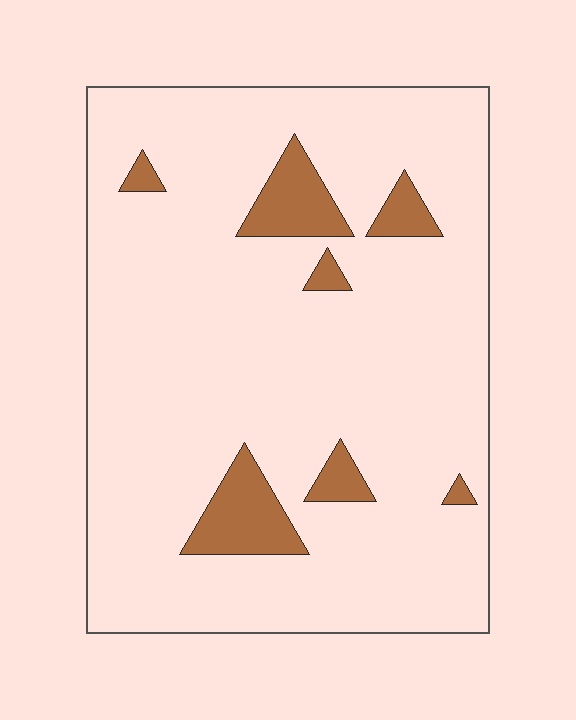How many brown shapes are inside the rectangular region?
7.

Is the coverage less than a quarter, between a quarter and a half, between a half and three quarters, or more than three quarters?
Less than a quarter.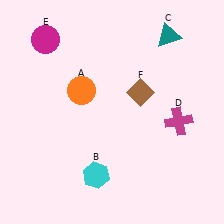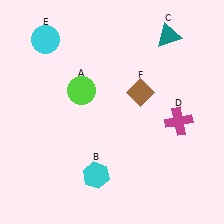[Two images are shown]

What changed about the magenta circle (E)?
In Image 1, E is magenta. In Image 2, it changed to cyan.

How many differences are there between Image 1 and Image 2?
There are 2 differences between the two images.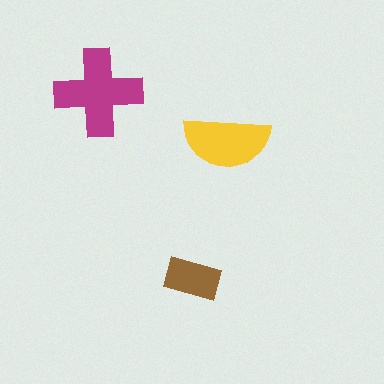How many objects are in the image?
There are 3 objects in the image.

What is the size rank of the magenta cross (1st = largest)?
1st.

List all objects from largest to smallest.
The magenta cross, the yellow semicircle, the brown rectangle.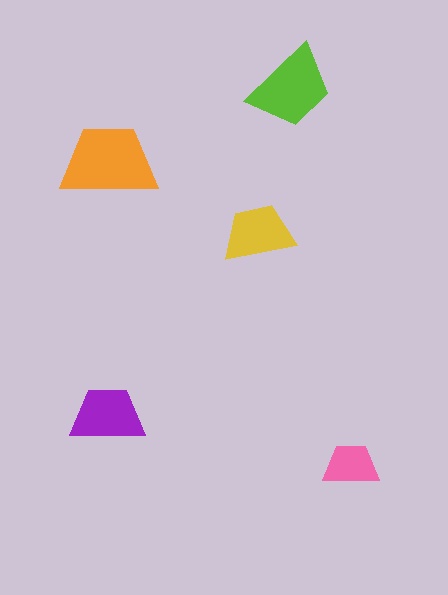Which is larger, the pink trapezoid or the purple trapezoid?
The purple one.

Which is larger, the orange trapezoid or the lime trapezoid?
The orange one.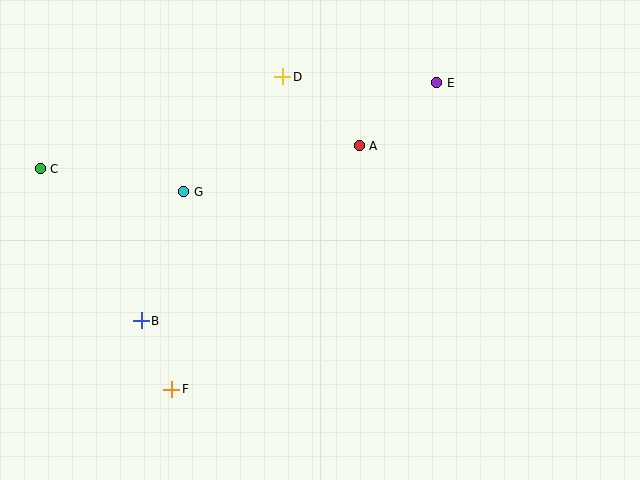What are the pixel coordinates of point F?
Point F is at (172, 389).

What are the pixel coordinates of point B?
Point B is at (141, 321).